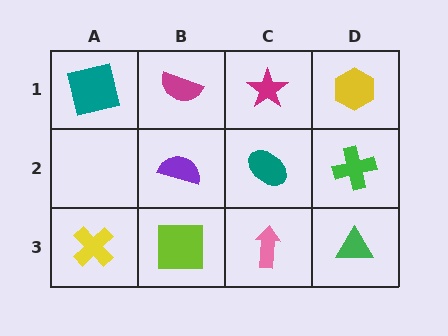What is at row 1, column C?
A magenta star.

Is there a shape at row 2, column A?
No, that cell is empty.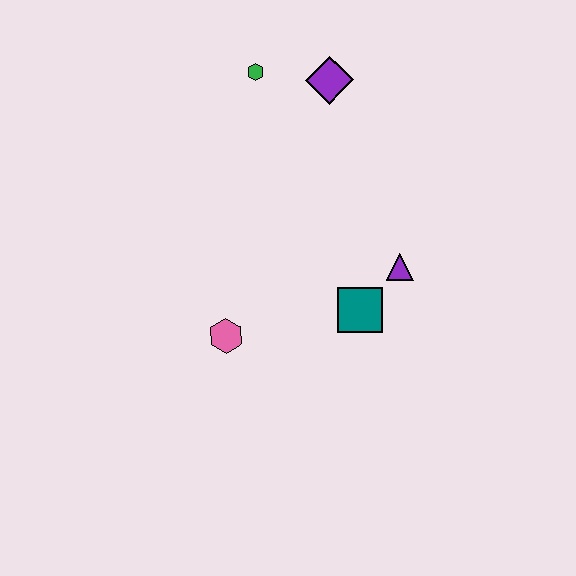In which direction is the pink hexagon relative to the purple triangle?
The pink hexagon is to the left of the purple triangle.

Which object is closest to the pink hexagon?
The teal square is closest to the pink hexagon.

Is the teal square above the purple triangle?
No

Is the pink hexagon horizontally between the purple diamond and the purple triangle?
No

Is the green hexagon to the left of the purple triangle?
Yes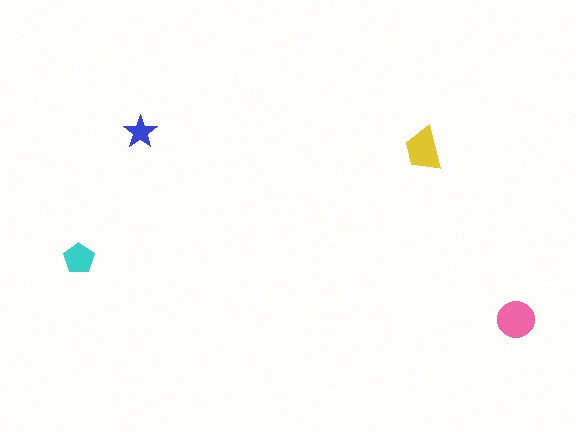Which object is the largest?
The pink circle.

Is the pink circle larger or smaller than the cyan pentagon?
Larger.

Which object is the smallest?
The blue star.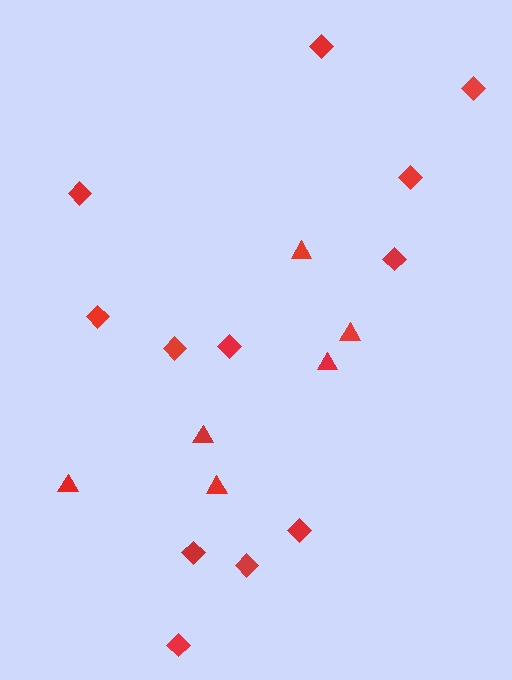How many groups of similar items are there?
There are 2 groups: one group of triangles (6) and one group of diamonds (12).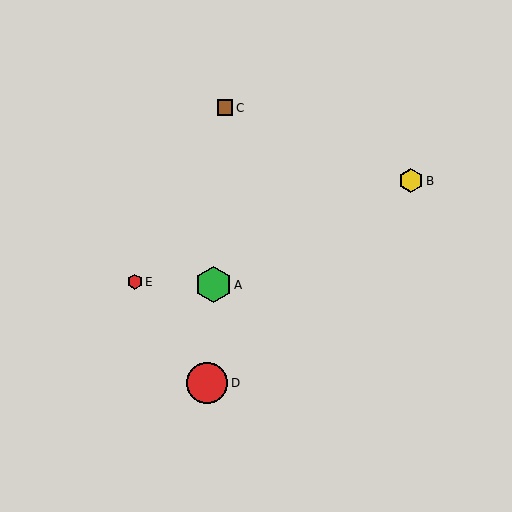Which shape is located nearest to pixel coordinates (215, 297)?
The green hexagon (labeled A) at (213, 285) is nearest to that location.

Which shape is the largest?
The red circle (labeled D) is the largest.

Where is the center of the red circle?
The center of the red circle is at (207, 383).